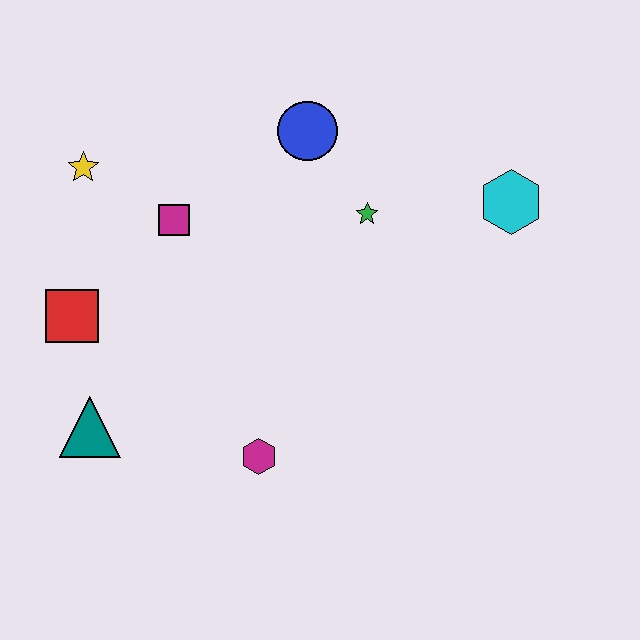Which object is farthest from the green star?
The teal triangle is farthest from the green star.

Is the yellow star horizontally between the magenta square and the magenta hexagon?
No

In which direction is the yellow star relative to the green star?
The yellow star is to the left of the green star.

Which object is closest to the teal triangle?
The red square is closest to the teal triangle.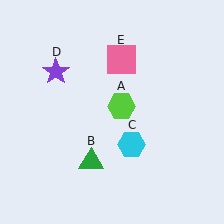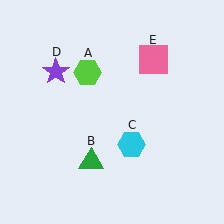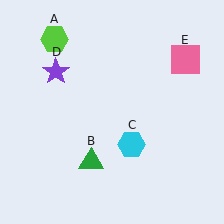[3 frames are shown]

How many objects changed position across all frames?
2 objects changed position: lime hexagon (object A), pink square (object E).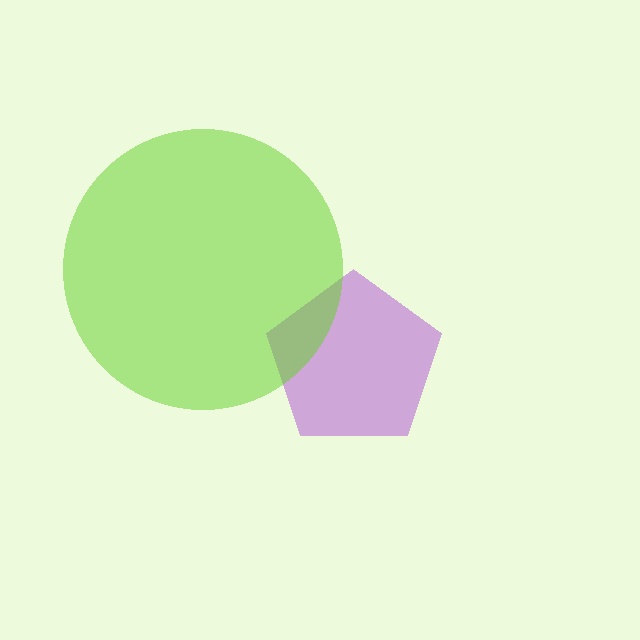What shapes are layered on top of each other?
The layered shapes are: a purple pentagon, a lime circle.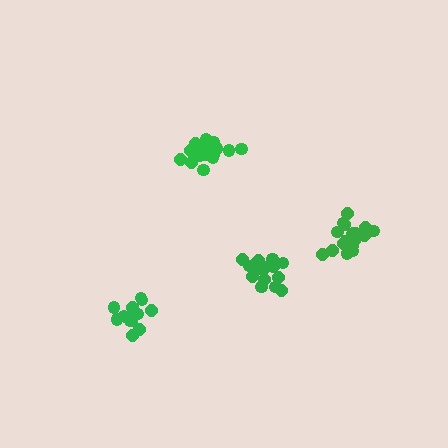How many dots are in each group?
Group 1: 19 dots, Group 2: 15 dots, Group 3: 20 dots, Group 4: 18 dots (72 total).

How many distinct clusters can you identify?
There are 4 distinct clusters.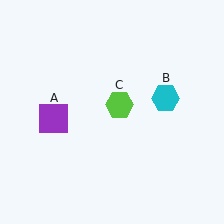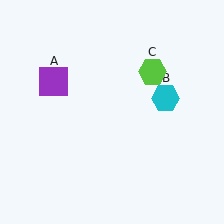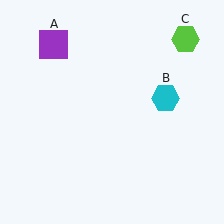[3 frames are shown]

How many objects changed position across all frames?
2 objects changed position: purple square (object A), lime hexagon (object C).